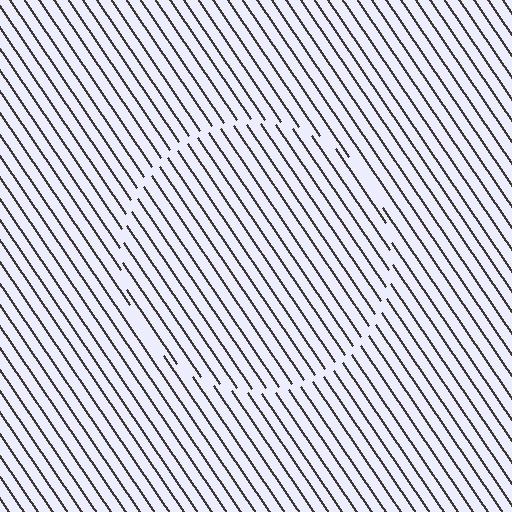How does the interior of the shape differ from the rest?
The interior of the shape contains the same grating, shifted by half a period — the contour is defined by the phase discontinuity where line-ends from the inner and outer gratings abut.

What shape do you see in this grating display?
An illusory circle. The interior of the shape contains the same grating, shifted by half a period — the contour is defined by the phase discontinuity where line-ends from the inner and outer gratings abut.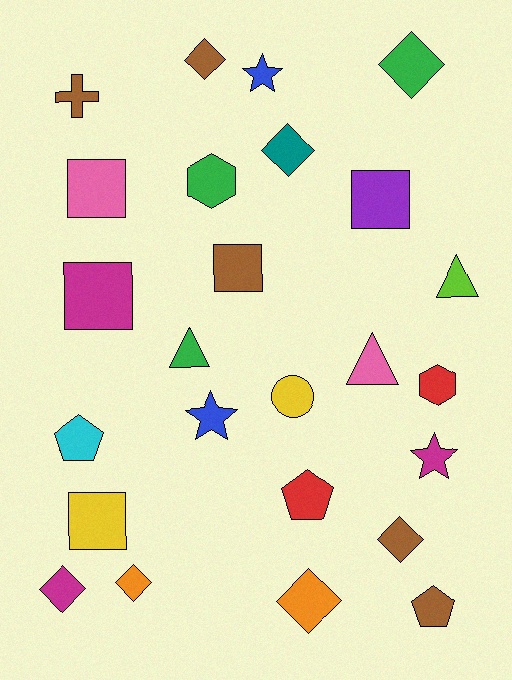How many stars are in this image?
There are 3 stars.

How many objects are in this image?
There are 25 objects.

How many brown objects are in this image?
There are 5 brown objects.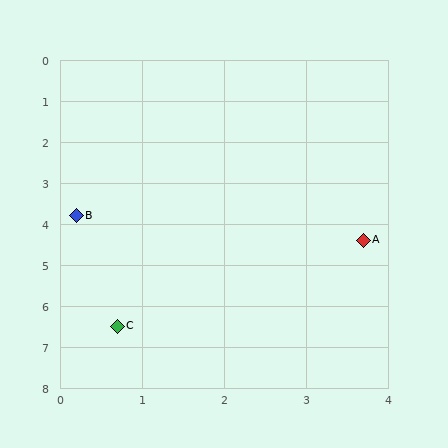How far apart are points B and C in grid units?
Points B and C are about 2.7 grid units apart.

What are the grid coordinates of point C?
Point C is at approximately (0.7, 6.5).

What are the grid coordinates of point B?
Point B is at approximately (0.2, 3.8).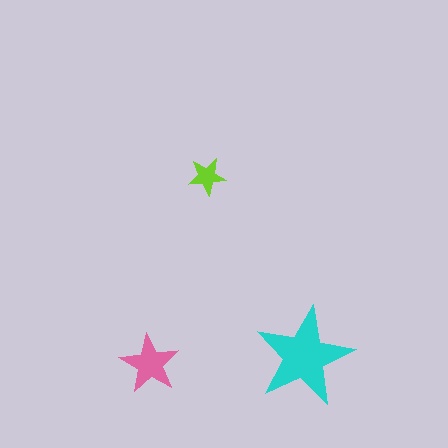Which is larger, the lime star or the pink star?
The pink one.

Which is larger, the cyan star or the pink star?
The cyan one.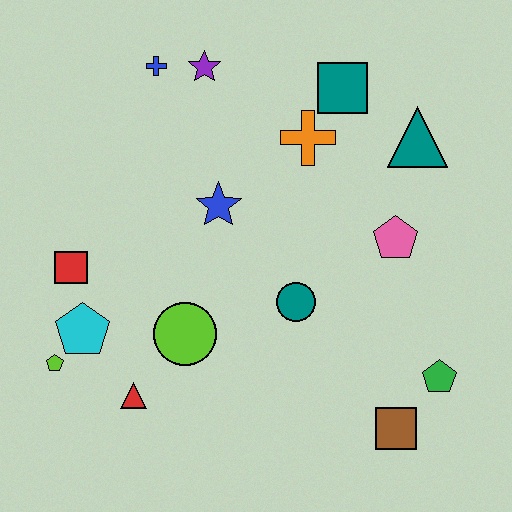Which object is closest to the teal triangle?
The teal square is closest to the teal triangle.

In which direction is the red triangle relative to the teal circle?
The red triangle is to the left of the teal circle.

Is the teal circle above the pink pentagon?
No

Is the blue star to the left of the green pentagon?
Yes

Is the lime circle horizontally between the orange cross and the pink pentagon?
No